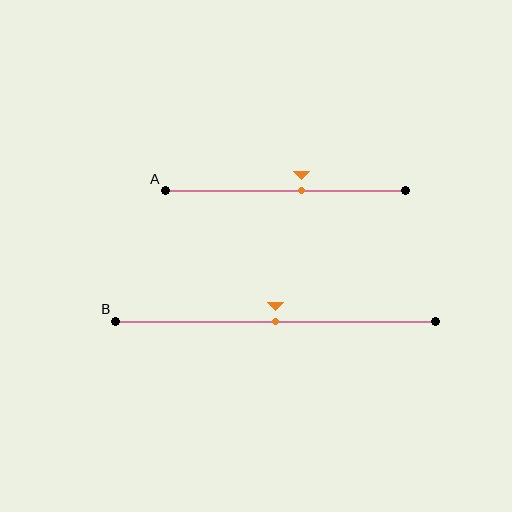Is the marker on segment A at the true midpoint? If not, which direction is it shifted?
No, the marker on segment A is shifted to the right by about 6% of the segment length.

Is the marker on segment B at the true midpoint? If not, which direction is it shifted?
Yes, the marker on segment B is at the true midpoint.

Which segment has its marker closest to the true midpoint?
Segment B has its marker closest to the true midpoint.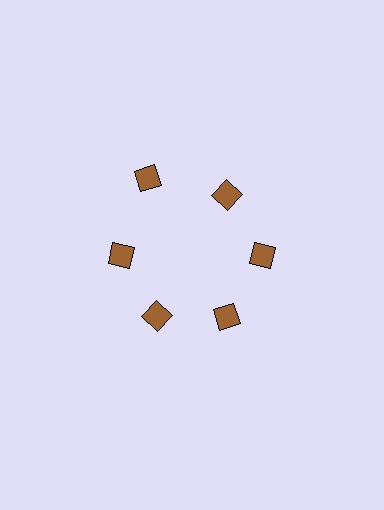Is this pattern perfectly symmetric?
No. The 6 brown diamonds are arranged in a ring, but one element near the 11 o'clock position is pushed outward from the center, breaking the 6-fold rotational symmetry.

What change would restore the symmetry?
The symmetry would be restored by moving it inward, back onto the ring so that all 6 diamonds sit at equal angles and equal distance from the center.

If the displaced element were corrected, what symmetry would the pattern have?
It would have 6-fold rotational symmetry — the pattern would map onto itself every 60 degrees.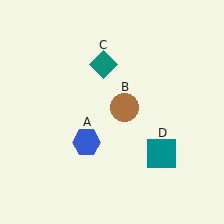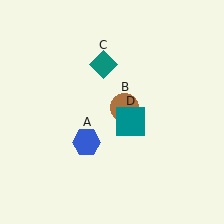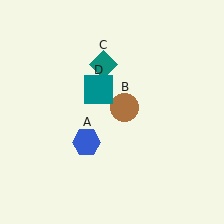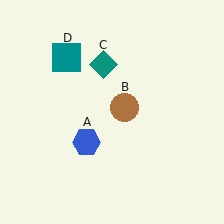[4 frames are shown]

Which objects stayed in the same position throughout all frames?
Blue hexagon (object A) and brown circle (object B) and teal diamond (object C) remained stationary.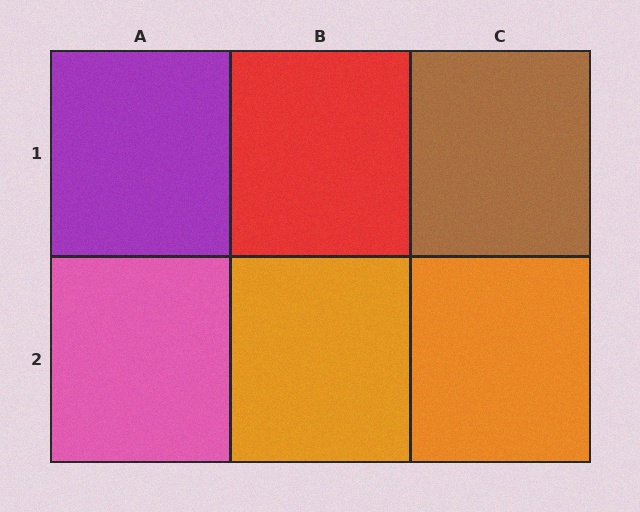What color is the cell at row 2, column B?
Orange.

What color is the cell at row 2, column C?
Orange.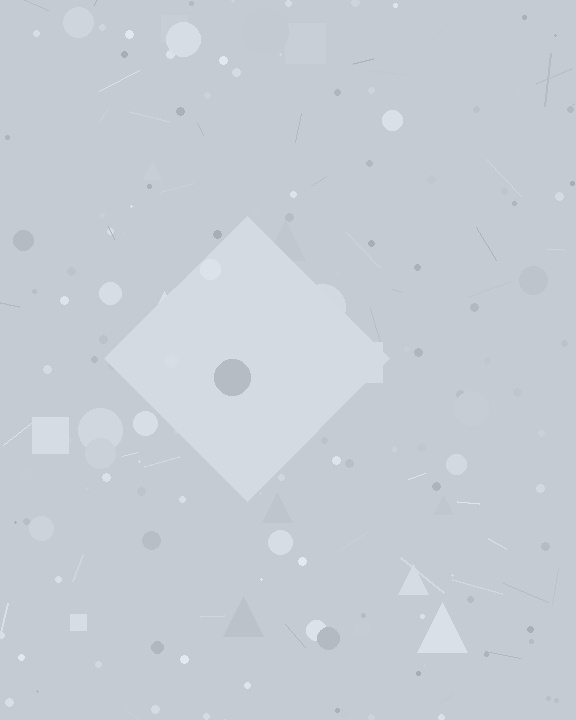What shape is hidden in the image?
A diamond is hidden in the image.